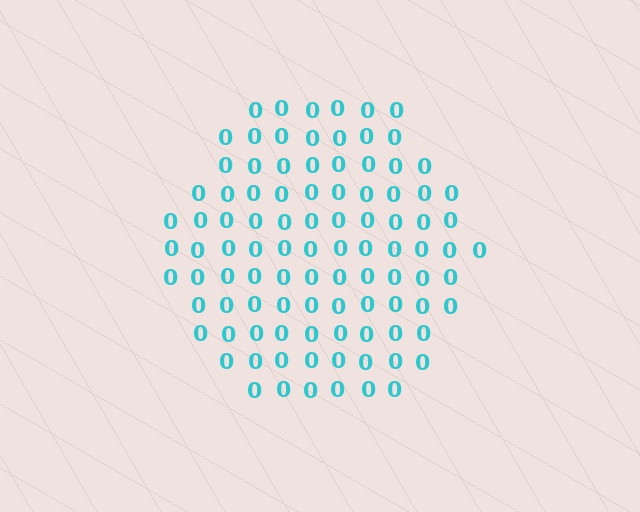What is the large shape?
The large shape is a hexagon.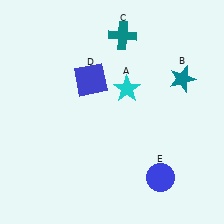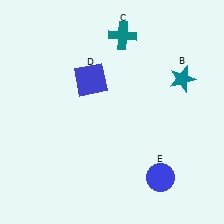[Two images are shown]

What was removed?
The cyan star (A) was removed in Image 2.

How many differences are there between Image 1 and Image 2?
There is 1 difference between the two images.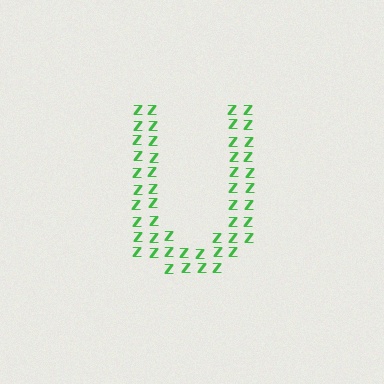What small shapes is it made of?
It is made of small letter Z's.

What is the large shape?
The large shape is the letter U.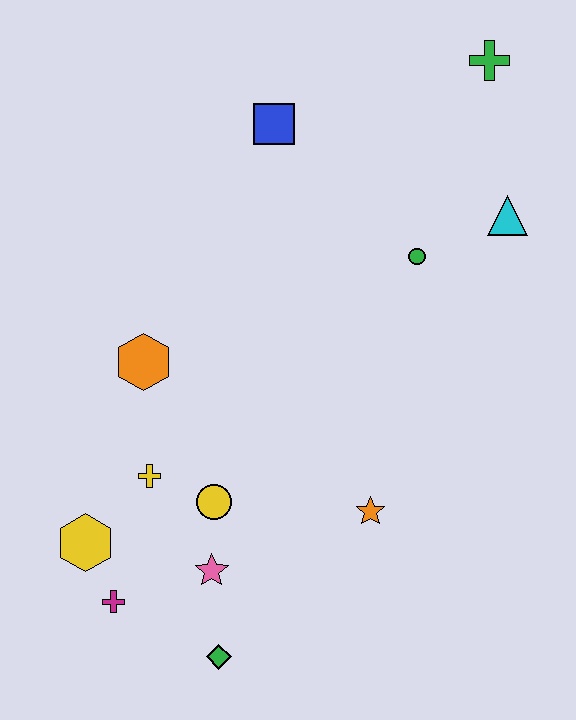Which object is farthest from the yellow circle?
The green cross is farthest from the yellow circle.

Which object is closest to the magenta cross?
The yellow hexagon is closest to the magenta cross.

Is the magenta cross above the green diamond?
Yes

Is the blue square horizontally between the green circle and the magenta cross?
Yes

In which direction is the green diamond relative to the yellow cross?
The green diamond is below the yellow cross.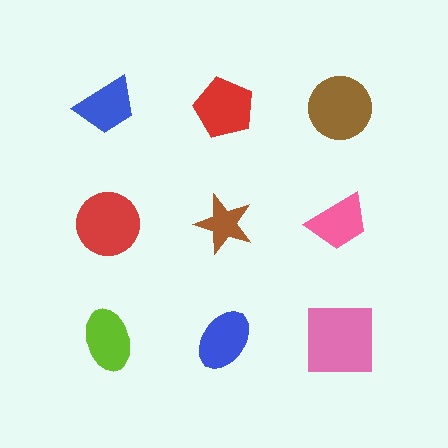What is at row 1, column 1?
A blue trapezoid.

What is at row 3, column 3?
A pink square.